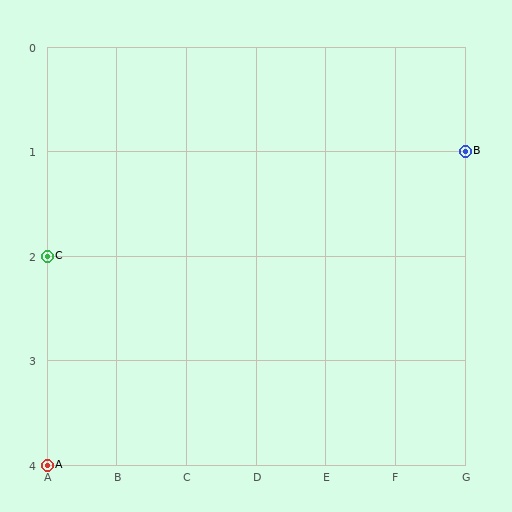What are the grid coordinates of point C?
Point C is at grid coordinates (A, 2).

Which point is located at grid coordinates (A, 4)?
Point A is at (A, 4).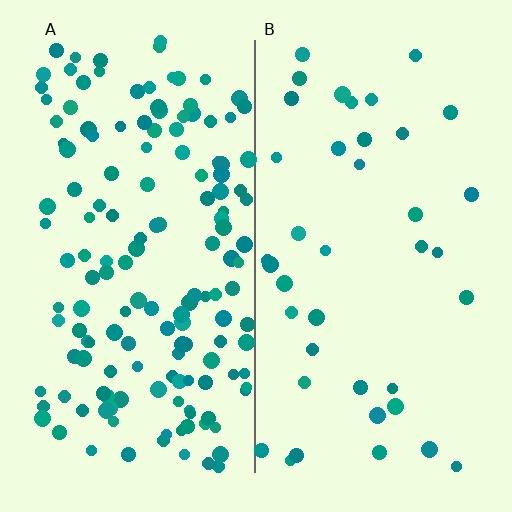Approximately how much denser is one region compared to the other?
Approximately 3.8× — region A over region B.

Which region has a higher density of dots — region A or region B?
A (the left).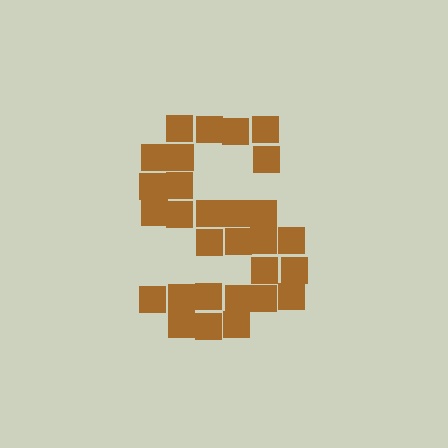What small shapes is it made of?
It is made of small squares.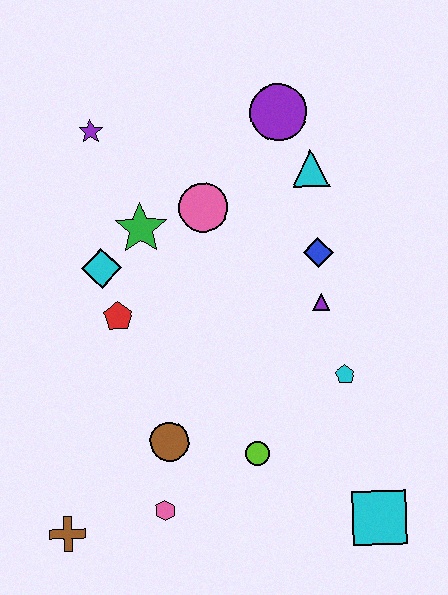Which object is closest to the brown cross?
The pink hexagon is closest to the brown cross.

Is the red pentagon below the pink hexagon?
No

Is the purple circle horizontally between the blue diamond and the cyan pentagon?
No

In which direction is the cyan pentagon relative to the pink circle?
The cyan pentagon is below the pink circle.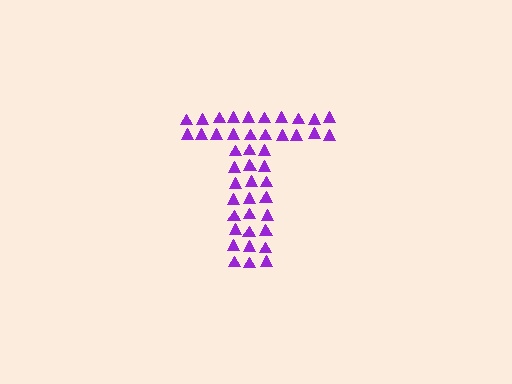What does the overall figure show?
The overall figure shows the letter T.